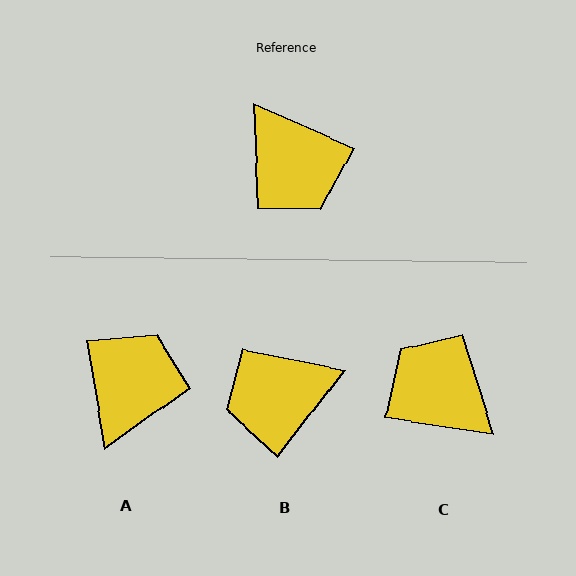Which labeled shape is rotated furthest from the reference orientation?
C, about 165 degrees away.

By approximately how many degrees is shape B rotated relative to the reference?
Approximately 103 degrees clockwise.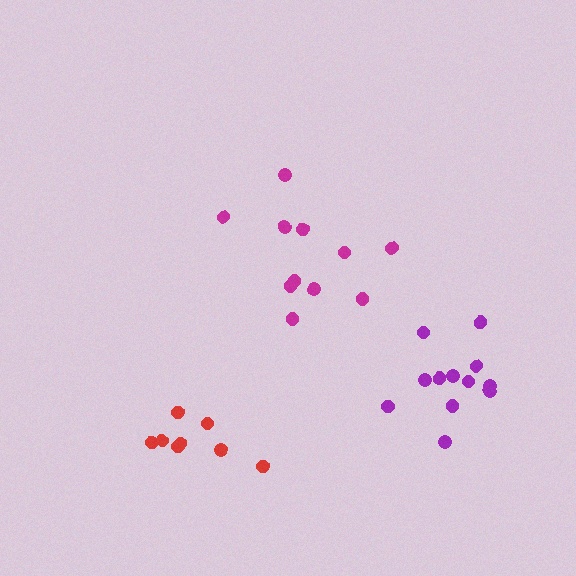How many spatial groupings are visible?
There are 3 spatial groupings.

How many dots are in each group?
Group 1: 11 dots, Group 2: 12 dots, Group 3: 8 dots (31 total).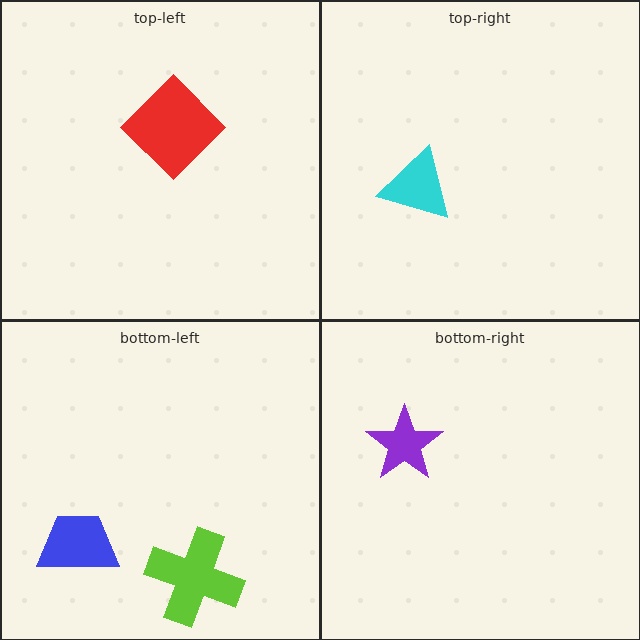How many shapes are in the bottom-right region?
1.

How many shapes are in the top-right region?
1.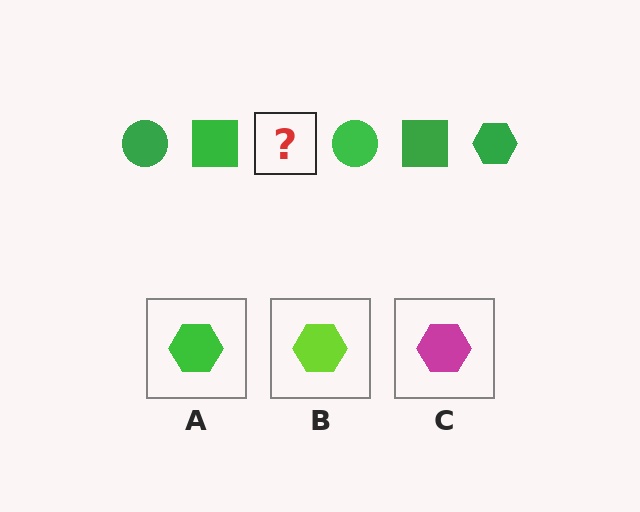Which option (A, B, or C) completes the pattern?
A.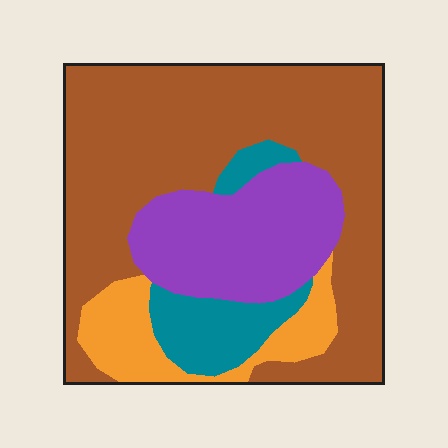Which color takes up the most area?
Brown, at roughly 55%.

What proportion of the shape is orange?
Orange covers roughly 10% of the shape.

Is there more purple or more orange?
Purple.